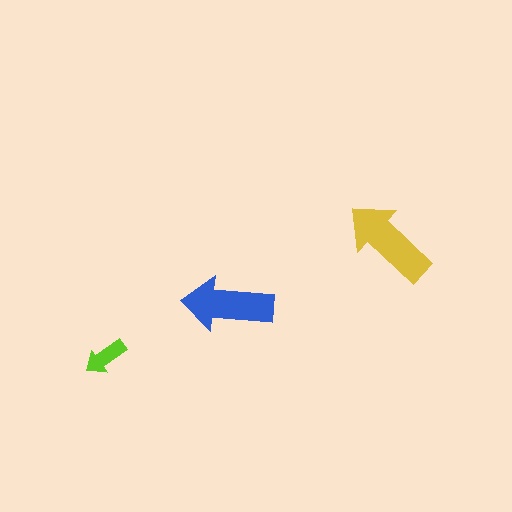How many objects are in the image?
There are 3 objects in the image.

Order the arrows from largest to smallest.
the yellow one, the blue one, the lime one.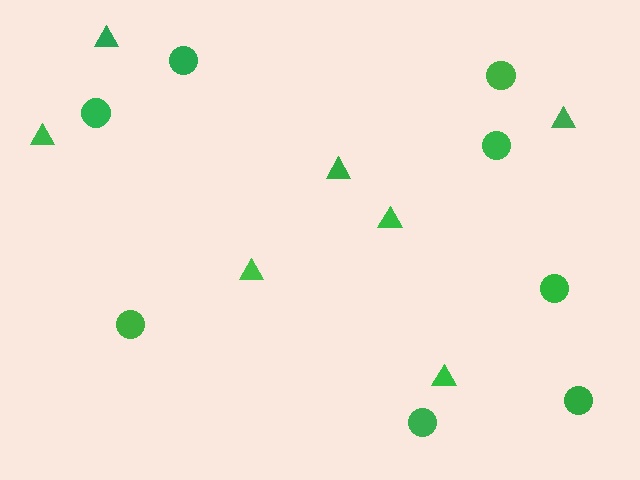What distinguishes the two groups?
There are 2 groups: one group of triangles (7) and one group of circles (8).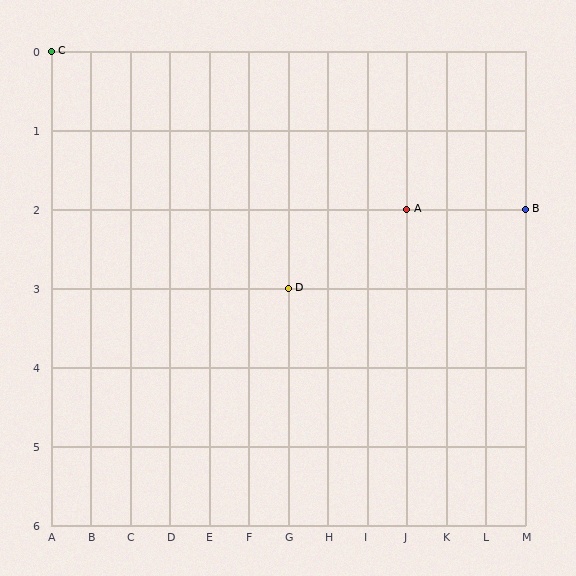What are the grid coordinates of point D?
Point D is at grid coordinates (G, 3).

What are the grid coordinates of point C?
Point C is at grid coordinates (A, 0).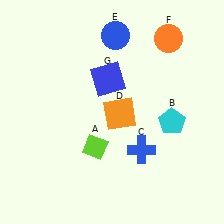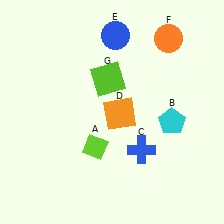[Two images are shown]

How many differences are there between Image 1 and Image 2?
There is 1 difference between the two images.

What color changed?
The square (G) changed from blue in Image 1 to lime in Image 2.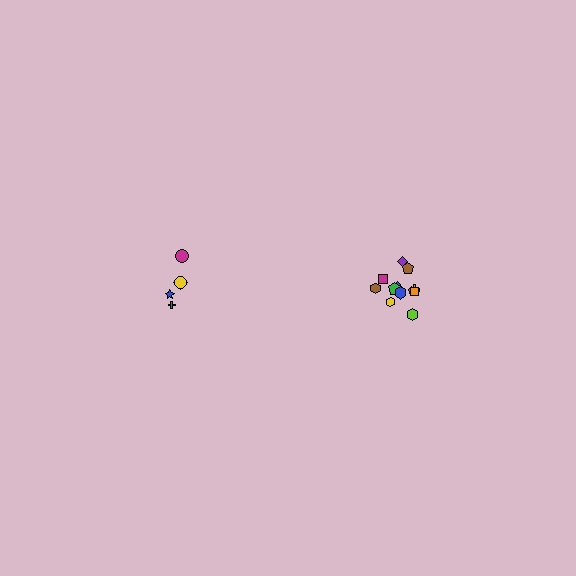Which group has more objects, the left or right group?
The right group.